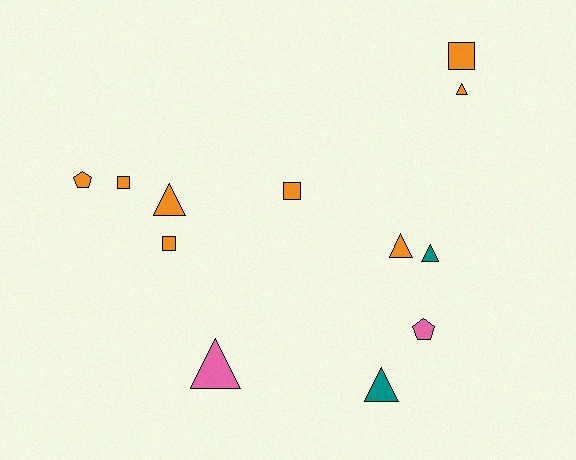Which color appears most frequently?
Orange, with 8 objects.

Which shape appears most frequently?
Triangle, with 6 objects.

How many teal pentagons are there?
There are no teal pentagons.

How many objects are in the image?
There are 12 objects.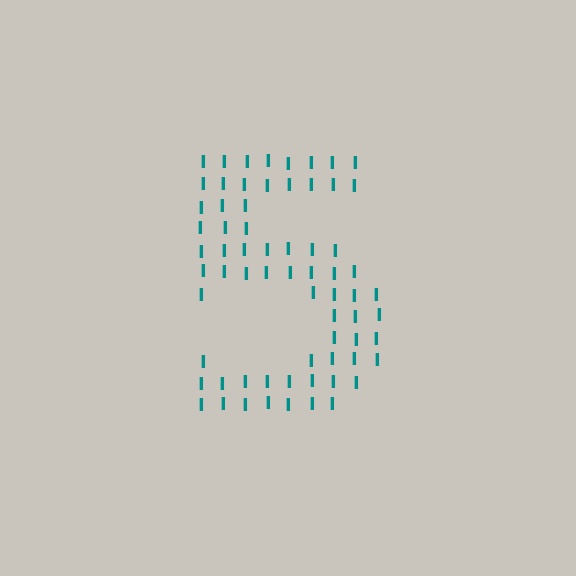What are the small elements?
The small elements are letter I's.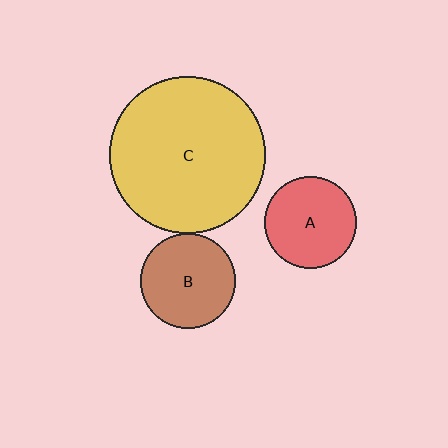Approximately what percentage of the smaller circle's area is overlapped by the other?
Approximately 5%.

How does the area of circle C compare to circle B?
Approximately 2.7 times.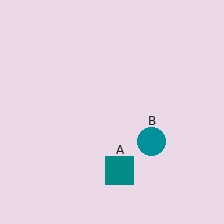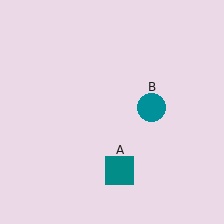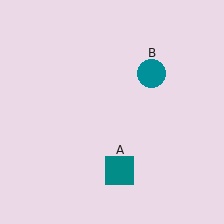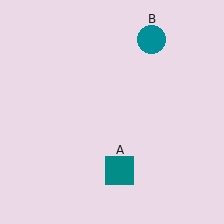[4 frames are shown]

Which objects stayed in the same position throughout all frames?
Teal square (object A) remained stationary.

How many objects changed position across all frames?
1 object changed position: teal circle (object B).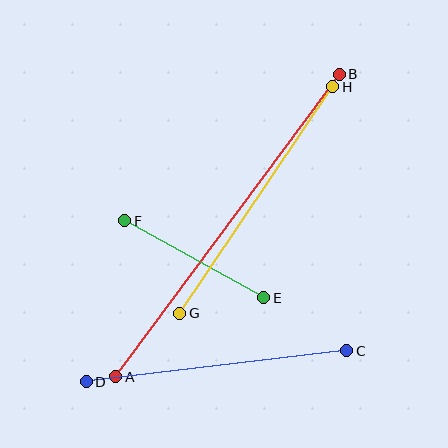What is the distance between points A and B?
The distance is approximately 376 pixels.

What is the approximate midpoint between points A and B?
The midpoint is at approximately (228, 226) pixels.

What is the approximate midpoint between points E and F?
The midpoint is at approximately (194, 259) pixels.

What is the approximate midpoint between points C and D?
The midpoint is at approximately (217, 366) pixels.